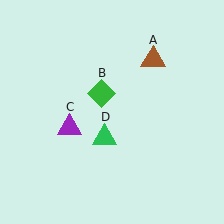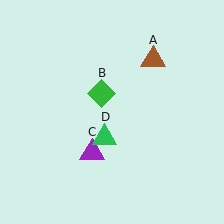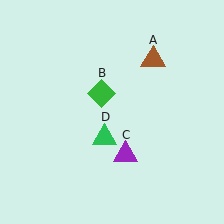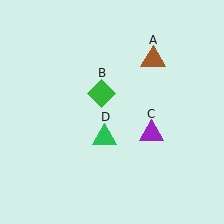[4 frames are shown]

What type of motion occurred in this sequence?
The purple triangle (object C) rotated counterclockwise around the center of the scene.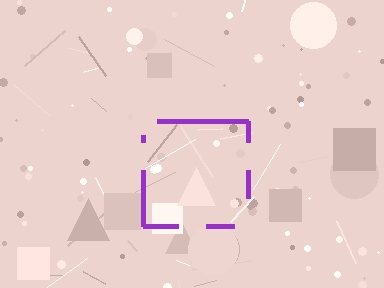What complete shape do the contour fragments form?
The contour fragments form a square.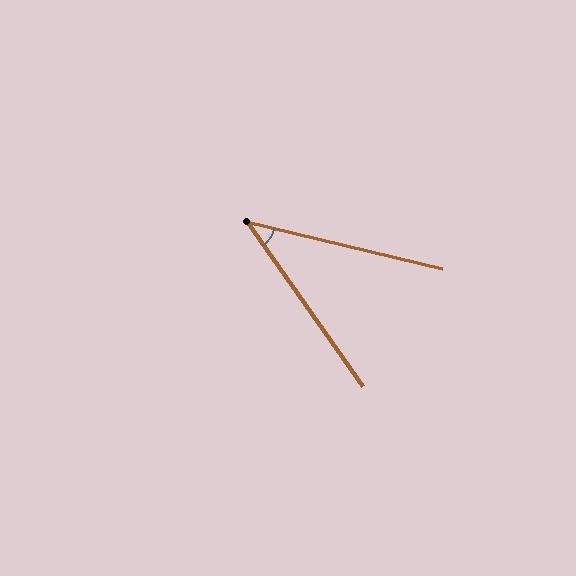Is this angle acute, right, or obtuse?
It is acute.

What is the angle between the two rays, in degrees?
Approximately 41 degrees.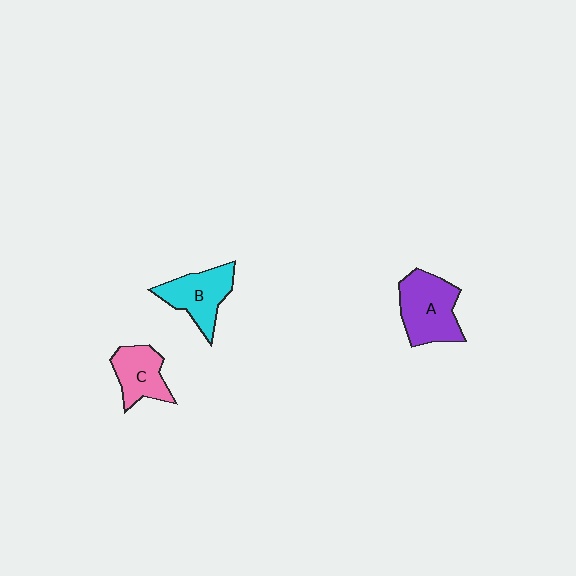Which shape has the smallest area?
Shape C (pink).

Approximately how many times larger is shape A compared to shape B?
Approximately 1.2 times.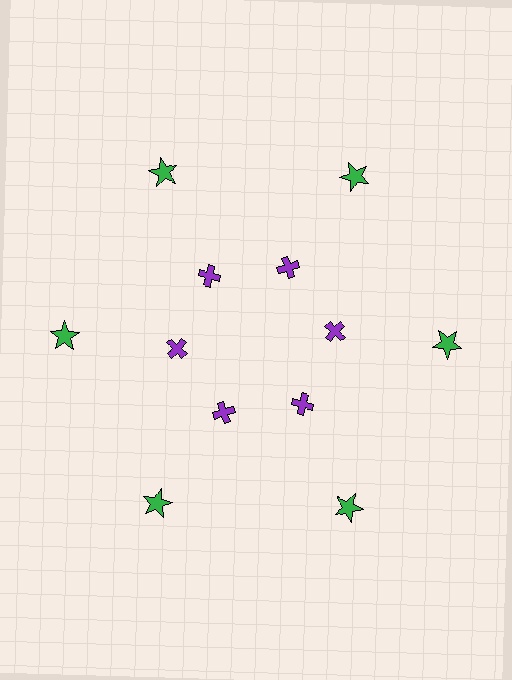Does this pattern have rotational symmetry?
Yes, this pattern has 6-fold rotational symmetry. It looks the same after rotating 60 degrees around the center.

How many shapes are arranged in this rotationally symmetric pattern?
There are 12 shapes, arranged in 6 groups of 2.